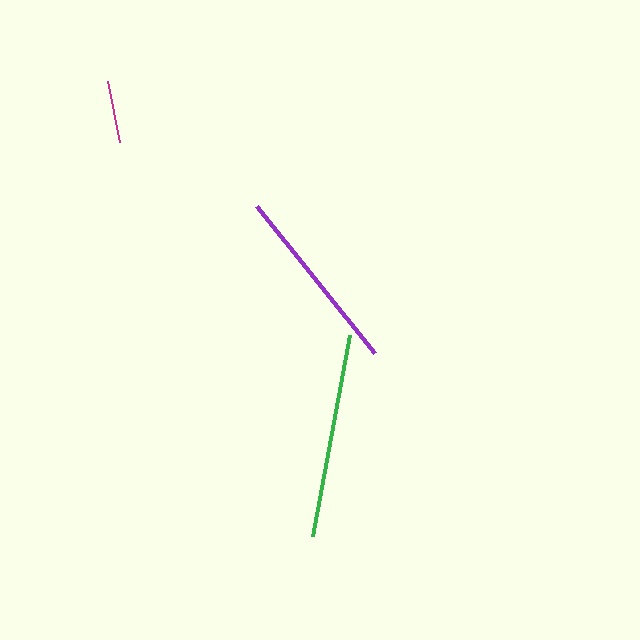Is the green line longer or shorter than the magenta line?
The green line is longer than the magenta line.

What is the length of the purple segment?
The purple segment is approximately 188 pixels long.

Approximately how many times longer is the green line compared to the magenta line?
The green line is approximately 3.3 times the length of the magenta line.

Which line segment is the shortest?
The magenta line is the shortest at approximately 63 pixels.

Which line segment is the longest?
The green line is the longest at approximately 205 pixels.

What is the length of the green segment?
The green segment is approximately 205 pixels long.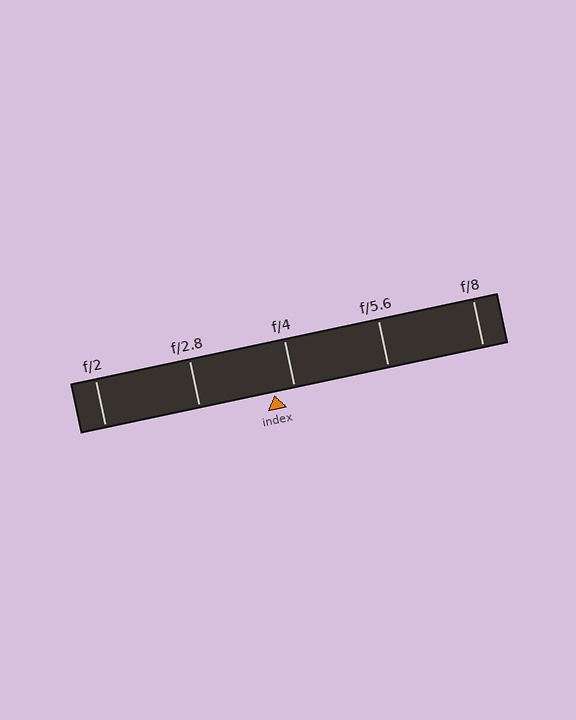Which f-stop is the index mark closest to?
The index mark is closest to f/4.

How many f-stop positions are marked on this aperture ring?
There are 5 f-stop positions marked.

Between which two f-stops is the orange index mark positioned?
The index mark is between f/2.8 and f/4.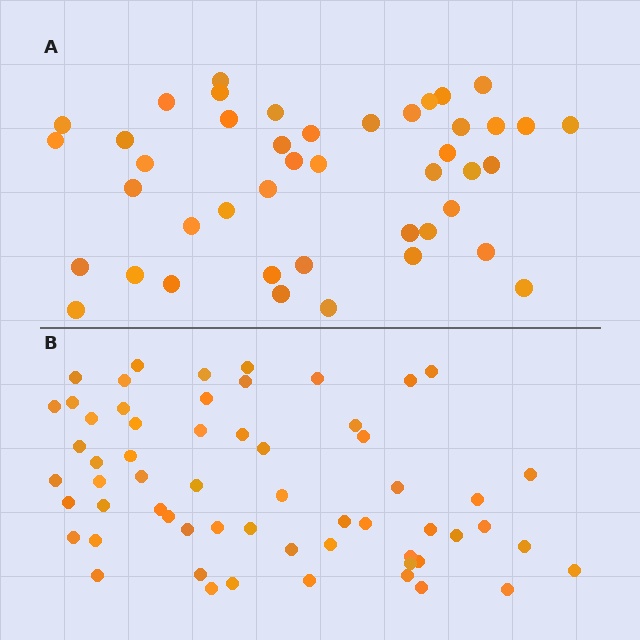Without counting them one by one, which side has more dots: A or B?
Region B (the bottom region) has more dots.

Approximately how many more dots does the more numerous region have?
Region B has approximately 15 more dots than region A.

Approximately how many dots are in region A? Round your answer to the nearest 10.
About 40 dots. (The exact count is 44, which rounds to 40.)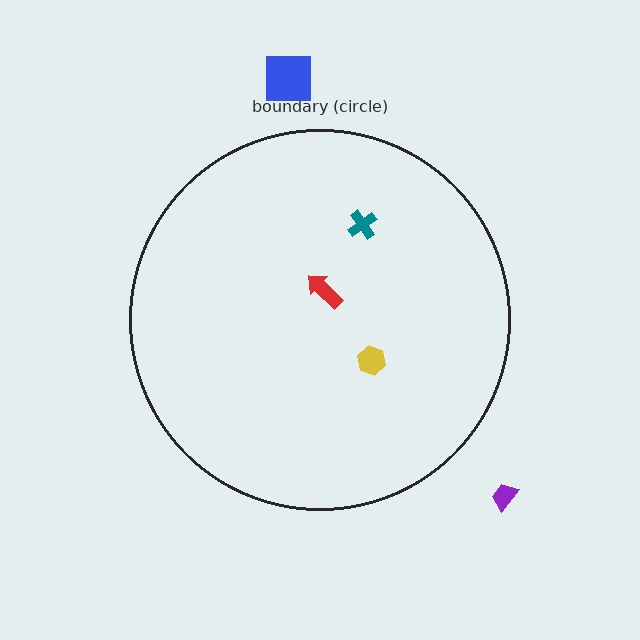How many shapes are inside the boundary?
3 inside, 2 outside.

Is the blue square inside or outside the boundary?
Outside.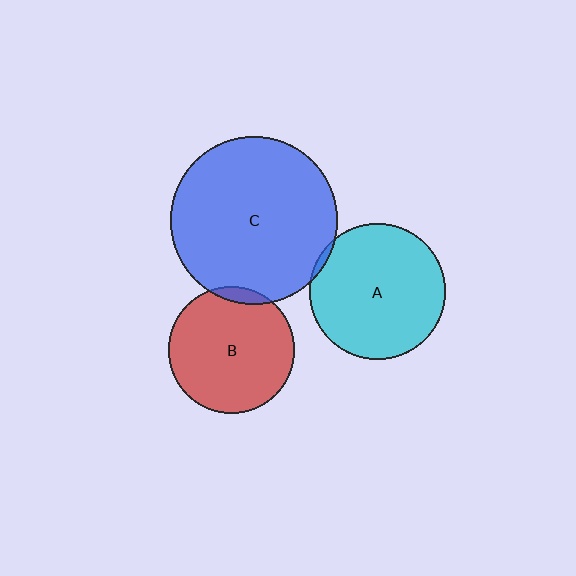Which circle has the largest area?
Circle C (blue).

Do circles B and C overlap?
Yes.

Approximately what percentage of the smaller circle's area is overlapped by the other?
Approximately 5%.